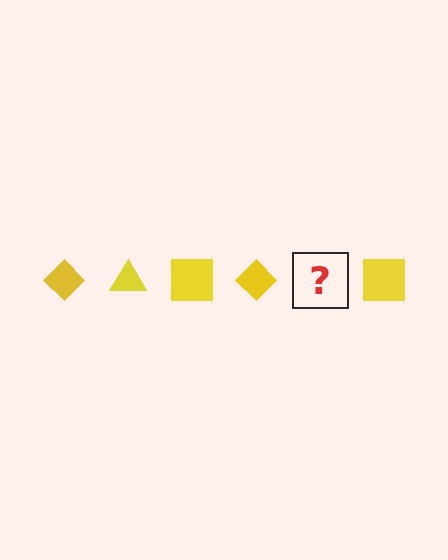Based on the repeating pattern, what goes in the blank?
The blank should be a yellow triangle.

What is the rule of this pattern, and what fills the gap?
The rule is that the pattern cycles through diamond, triangle, square shapes in yellow. The gap should be filled with a yellow triangle.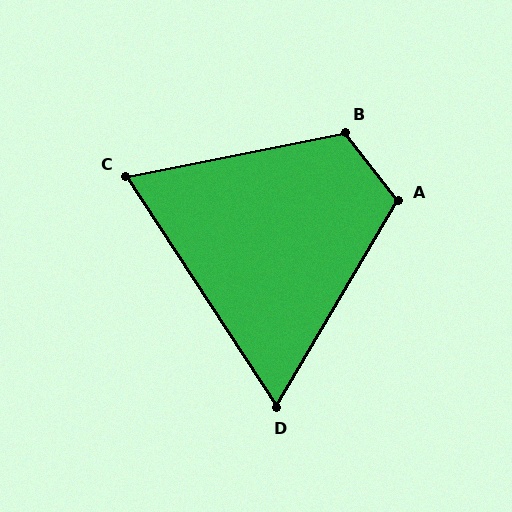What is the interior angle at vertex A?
Approximately 112 degrees (obtuse).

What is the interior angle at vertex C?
Approximately 68 degrees (acute).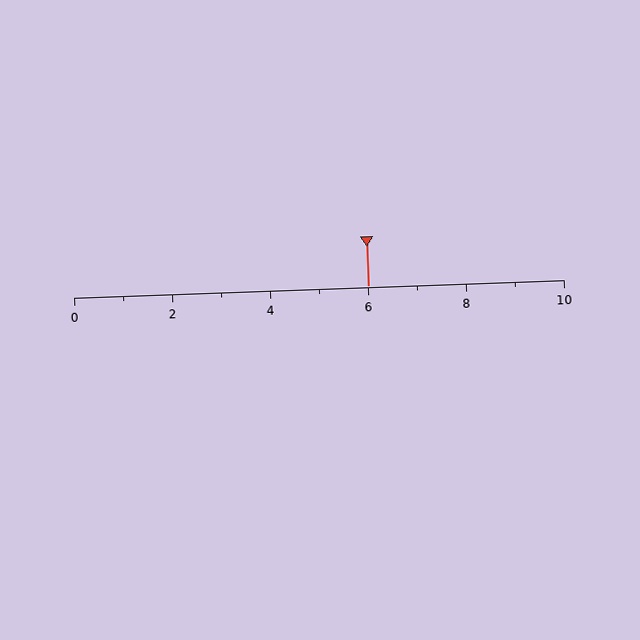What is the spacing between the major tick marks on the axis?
The major ticks are spaced 2 apart.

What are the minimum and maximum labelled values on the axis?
The axis runs from 0 to 10.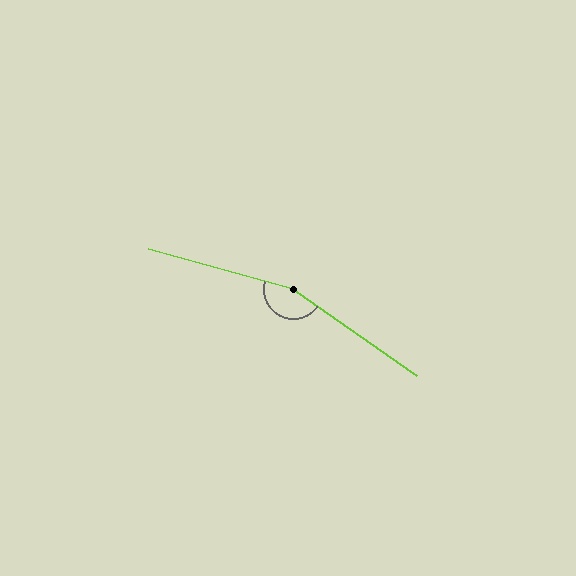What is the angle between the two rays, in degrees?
Approximately 161 degrees.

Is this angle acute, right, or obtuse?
It is obtuse.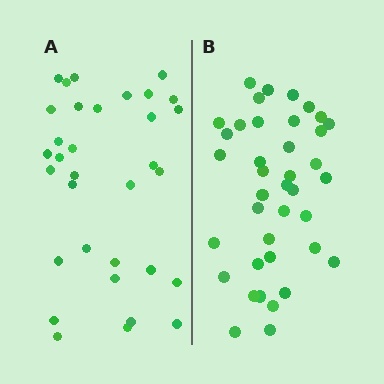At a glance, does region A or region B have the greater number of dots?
Region B (the right region) has more dots.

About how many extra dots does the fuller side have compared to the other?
Region B has about 6 more dots than region A.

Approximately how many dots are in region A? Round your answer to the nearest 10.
About 30 dots. (The exact count is 33, which rounds to 30.)